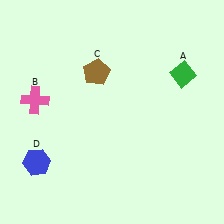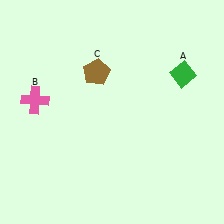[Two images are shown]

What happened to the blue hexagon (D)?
The blue hexagon (D) was removed in Image 2. It was in the bottom-left area of Image 1.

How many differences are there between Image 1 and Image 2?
There is 1 difference between the two images.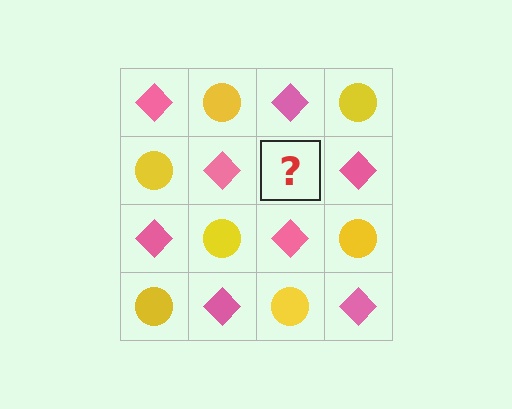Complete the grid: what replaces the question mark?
The question mark should be replaced with a yellow circle.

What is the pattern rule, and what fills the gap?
The rule is that it alternates pink diamond and yellow circle in a checkerboard pattern. The gap should be filled with a yellow circle.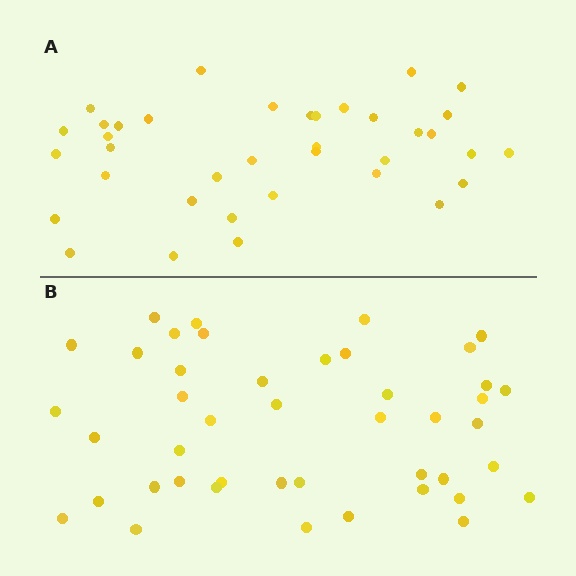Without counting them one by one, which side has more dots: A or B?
Region B (the bottom region) has more dots.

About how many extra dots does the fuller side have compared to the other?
Region B has roughly 8 or so more dots than region A.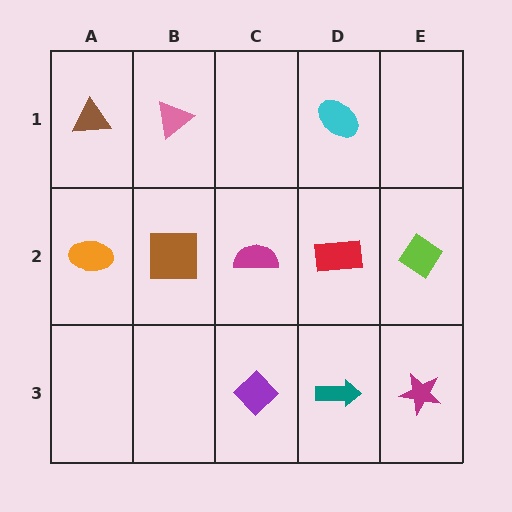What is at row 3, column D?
A teal arrow.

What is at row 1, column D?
A cyan ellipse.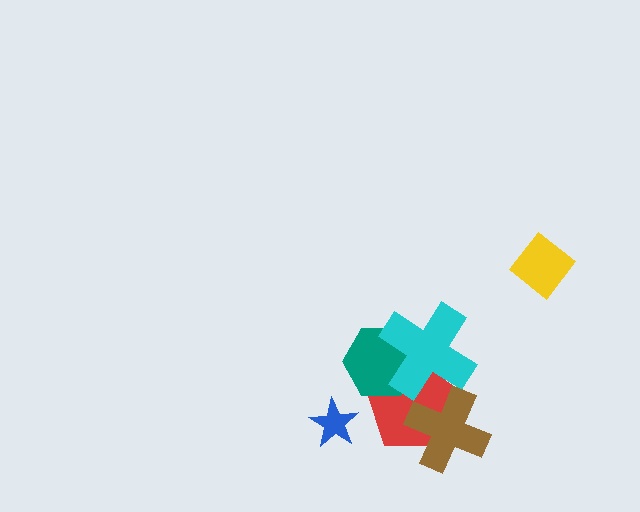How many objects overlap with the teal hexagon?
2 objects overlap with the teal hexagon.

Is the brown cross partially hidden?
No, no other shape covers it.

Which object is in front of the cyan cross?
The brown cross is in front of the cyan cross.